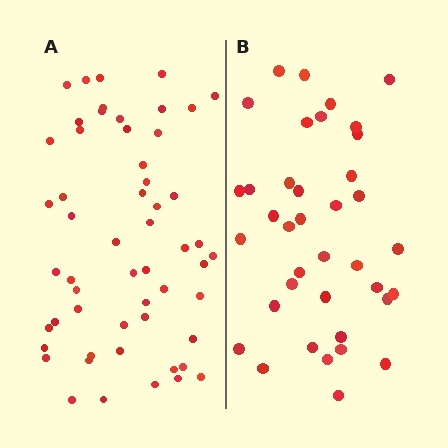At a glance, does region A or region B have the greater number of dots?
Region A (the left region) has more dots.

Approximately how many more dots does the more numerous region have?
Region A has approximately 15 more dots than region B.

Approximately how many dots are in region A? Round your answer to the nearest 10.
About 60 dots. (The exact count is 55, which rounds to 60.)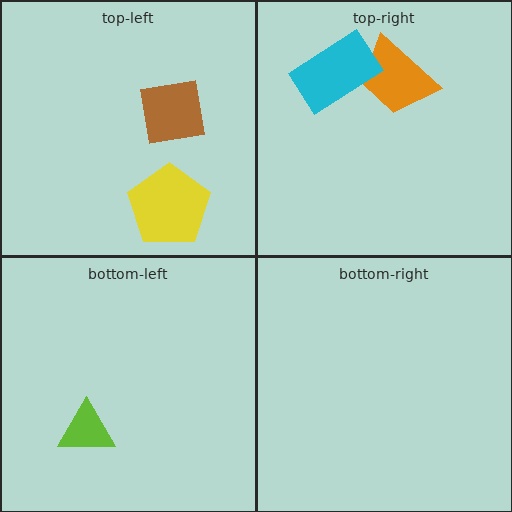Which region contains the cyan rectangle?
The top-right region.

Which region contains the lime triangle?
The bottom-left region.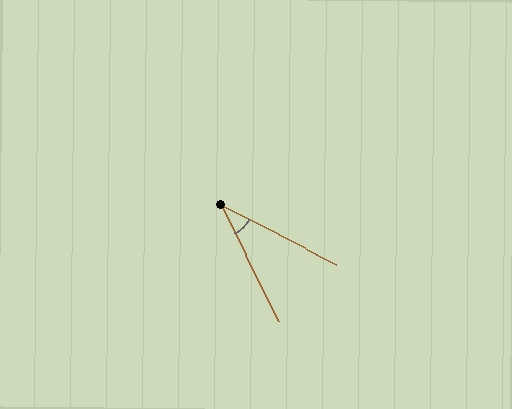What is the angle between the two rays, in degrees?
Approximately 36 degrees.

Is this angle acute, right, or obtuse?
It is acute.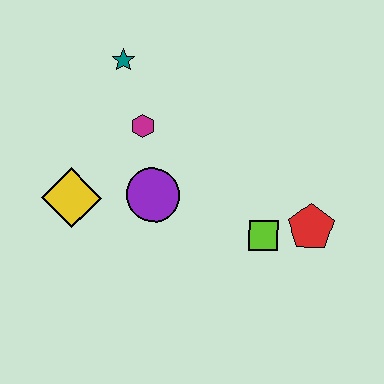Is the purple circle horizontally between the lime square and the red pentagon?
No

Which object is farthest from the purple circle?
The red pentagon is farthest from the purple circle.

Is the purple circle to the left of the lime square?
Yes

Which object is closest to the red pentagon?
The lime square is closest to the red pentagon.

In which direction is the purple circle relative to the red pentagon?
The purple circle is to the left of the red pentagon.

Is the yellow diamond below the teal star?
Yes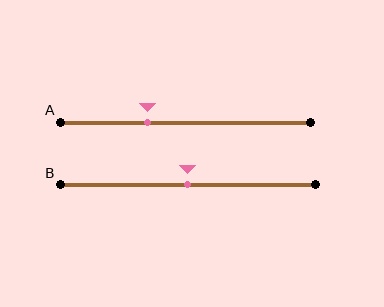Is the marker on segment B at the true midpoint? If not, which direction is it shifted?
Yes, the marker on segment B is at the true midpoint.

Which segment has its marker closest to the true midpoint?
Segment B has its marker closest to the true midpoint.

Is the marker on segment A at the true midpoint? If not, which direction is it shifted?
No, the marker on segment A is shifted to the left by about 15% of the segment length.